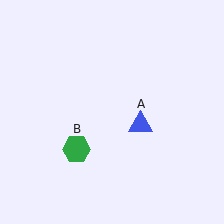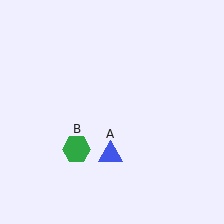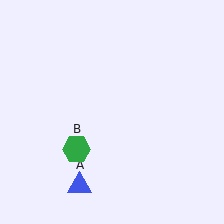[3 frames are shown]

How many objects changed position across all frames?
1 object changed position: blue triangle (object A).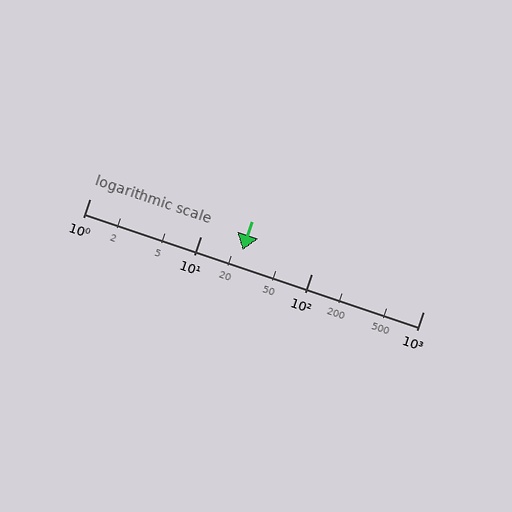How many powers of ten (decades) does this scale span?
The scale spans 3 decades, from 1 to 1000.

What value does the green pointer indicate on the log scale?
The pointer indicates approximately 24.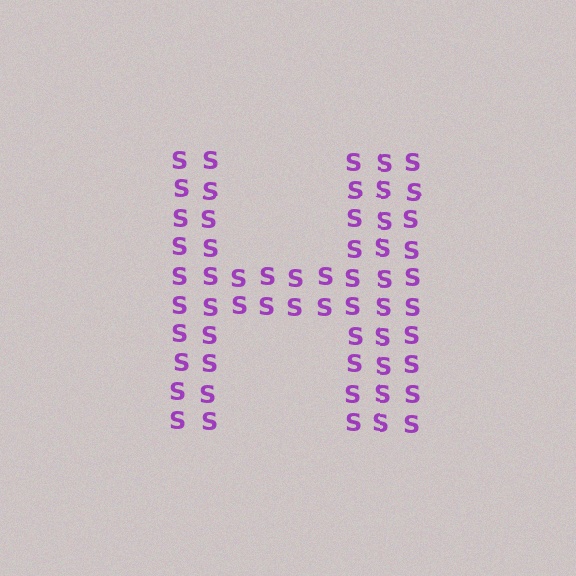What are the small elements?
The small elements are letter S's.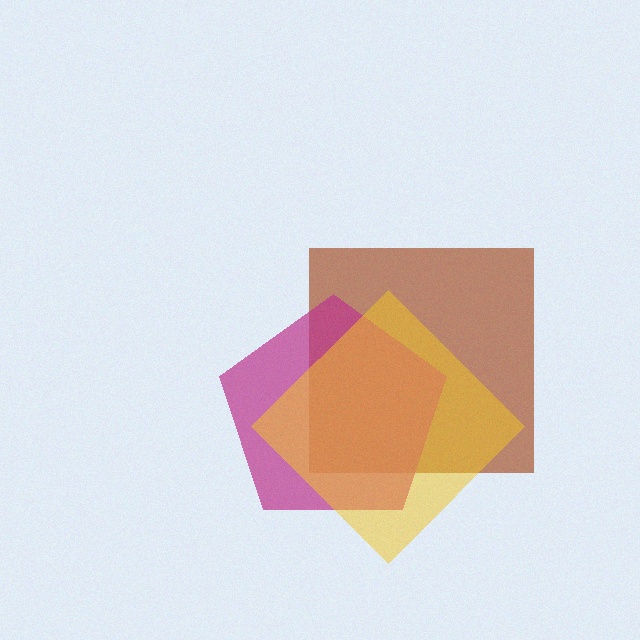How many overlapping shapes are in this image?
There are 3 overlapping shapes in the image.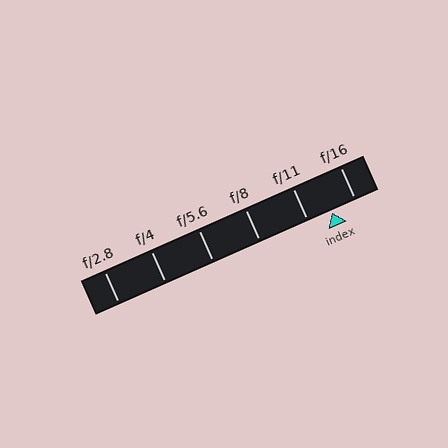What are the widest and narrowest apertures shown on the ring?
The widest aperture shown is f/2.8 and the narrowest is f/16.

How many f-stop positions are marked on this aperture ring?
There are 6 f-stop positions marked.